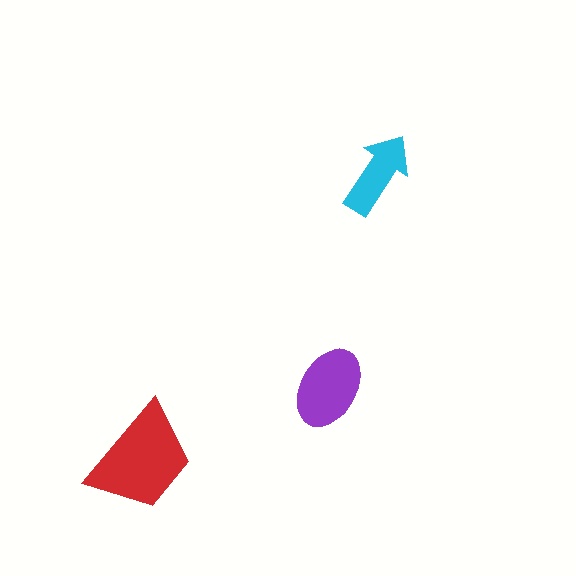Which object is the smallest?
The cyan arrow.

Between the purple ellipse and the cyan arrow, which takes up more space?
The purple ellipse.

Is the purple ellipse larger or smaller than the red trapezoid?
Smaller.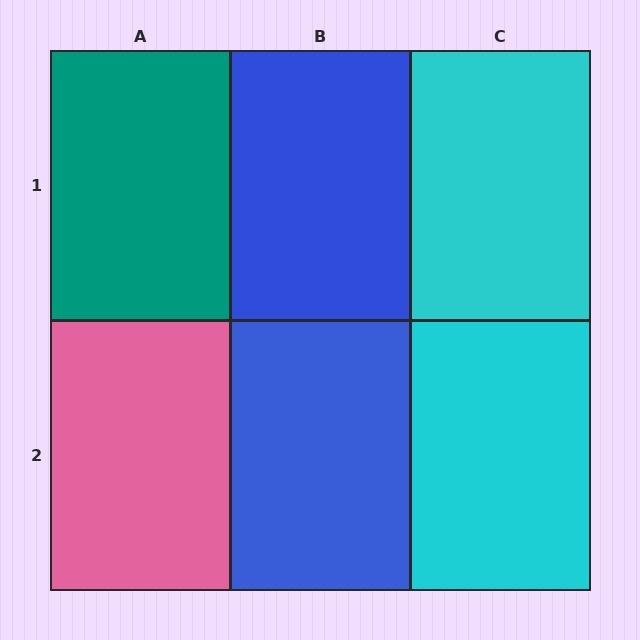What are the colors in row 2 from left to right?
Pink, blue, cyan.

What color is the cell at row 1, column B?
Blue.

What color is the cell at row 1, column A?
Teal.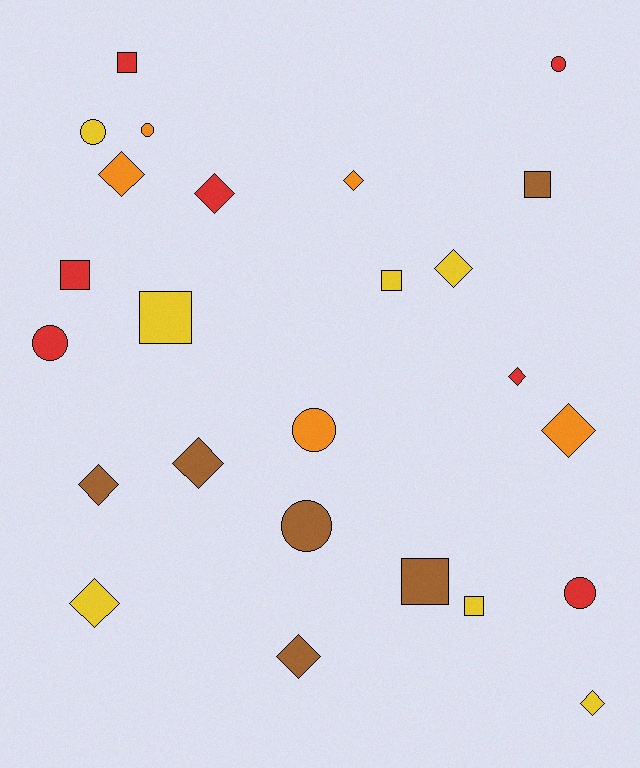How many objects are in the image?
There are 25 objects.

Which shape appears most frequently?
Diamond, with 11 objects.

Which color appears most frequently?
Yellow, with 7 objects.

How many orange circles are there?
There are 2 orange circles.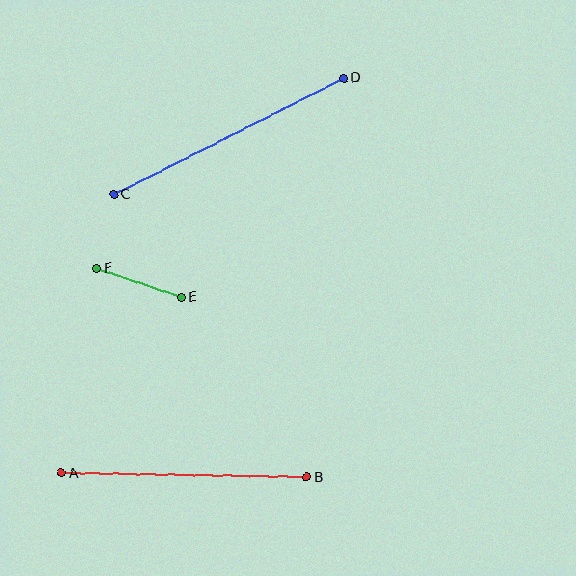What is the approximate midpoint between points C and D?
The midpoint is at approximately (229, 136) pixels.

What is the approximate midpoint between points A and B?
The midpoint is at approximately (184, 475) pixels.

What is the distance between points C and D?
The distance is approximately 258 pixels.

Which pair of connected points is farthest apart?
Points C and D are farthest apart.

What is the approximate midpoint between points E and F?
The midpoint is at approximately (139, 282) pixels.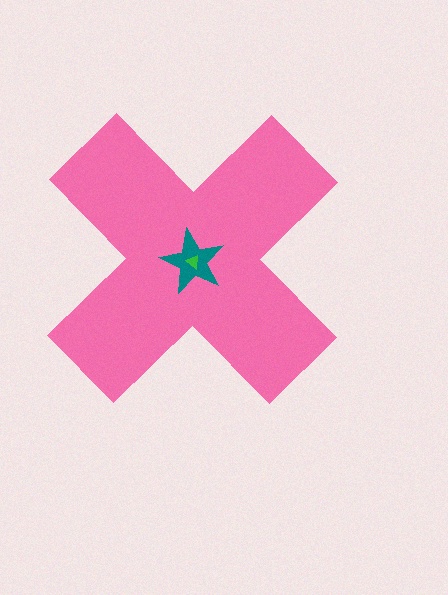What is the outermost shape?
The pink cross.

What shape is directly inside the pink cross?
The teal star.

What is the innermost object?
The green triangle.